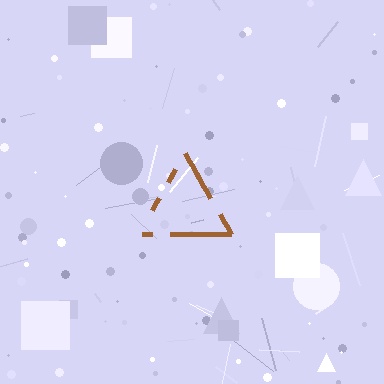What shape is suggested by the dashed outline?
The dashed outline suggests a triangle.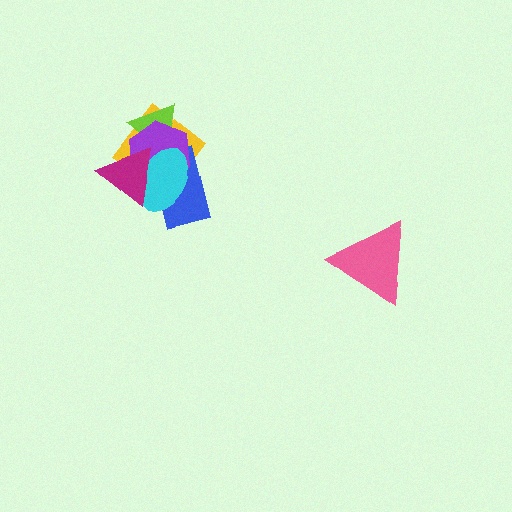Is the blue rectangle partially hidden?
Yes, it is partially covered by another shape.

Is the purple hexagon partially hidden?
Yes, it is partially covered by another shape.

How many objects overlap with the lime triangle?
4 objects overlap with the lime triangle.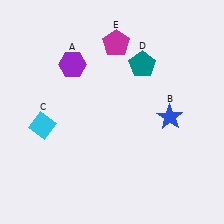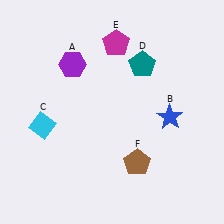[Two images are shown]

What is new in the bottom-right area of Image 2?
A brown pentagon (F) was added in the bottom-right area of Image 2.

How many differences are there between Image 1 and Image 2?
There is 1 difference between the two images.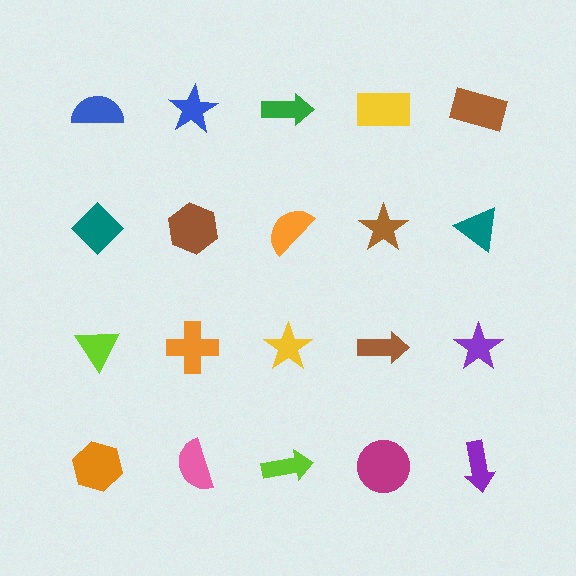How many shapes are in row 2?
5 shapes.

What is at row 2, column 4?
A brown star.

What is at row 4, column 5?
A purple arrow.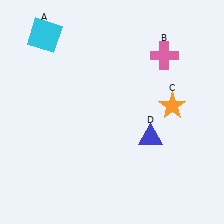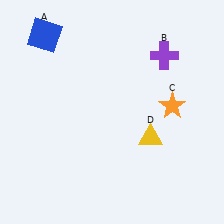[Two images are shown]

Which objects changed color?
A changed from cyan to blue. B changed from pink to purple. D changed from blue to yellow.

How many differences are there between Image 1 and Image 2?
There are 3 differences between the two images.